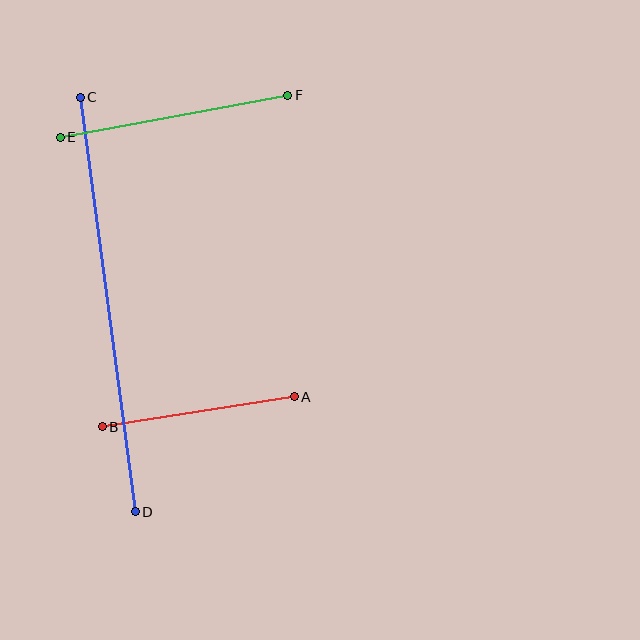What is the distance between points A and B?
The distance is approximately 195 pixels.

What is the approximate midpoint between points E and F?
The midpoint is at approximately (174, 116) pixels.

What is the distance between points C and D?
The distance is approximately 418 pixels.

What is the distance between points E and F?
The distance is approximately 231 pixels.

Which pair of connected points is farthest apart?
Points C and D are farthest apart.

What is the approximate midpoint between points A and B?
The midpoint is at approximately (198, 412) pixels.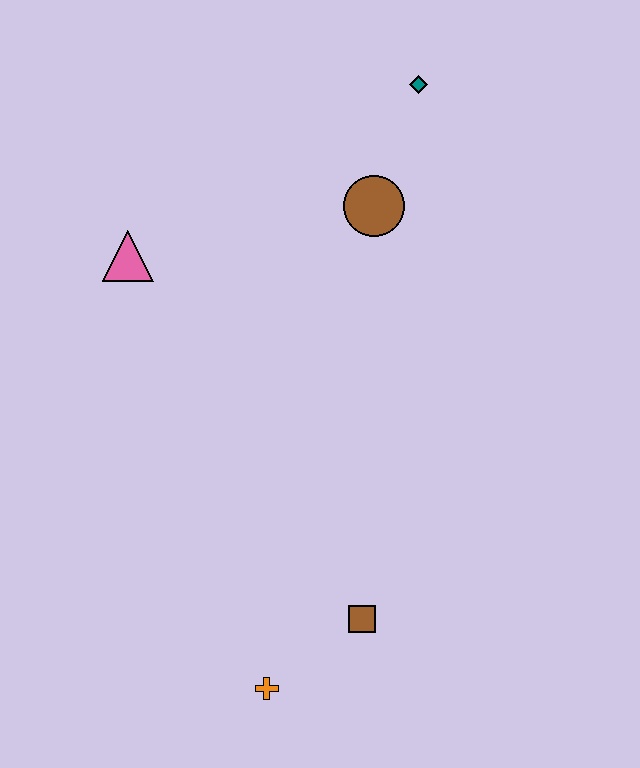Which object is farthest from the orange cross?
The teal diamond is farthest from the orange cross.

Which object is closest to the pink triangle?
The brown circle is closest to the pink triangle.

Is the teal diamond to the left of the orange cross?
No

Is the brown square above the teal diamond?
No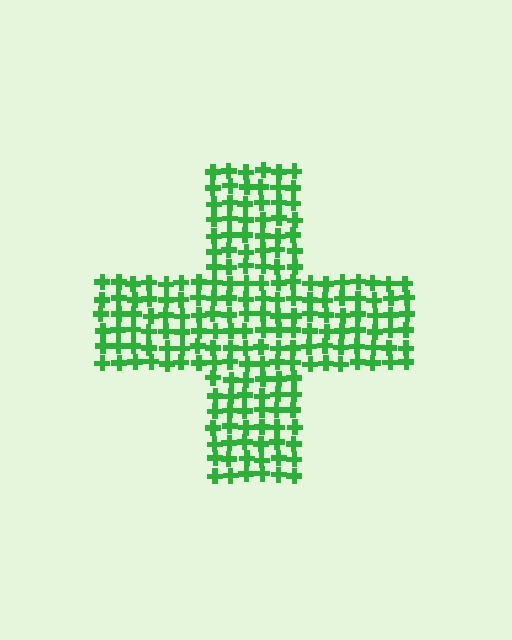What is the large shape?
The large shape is a cross.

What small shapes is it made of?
It is made of small crosses.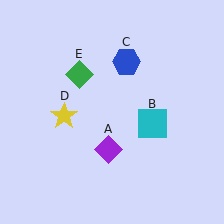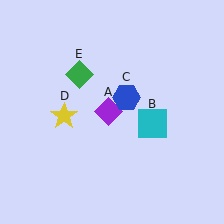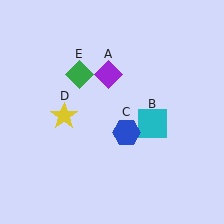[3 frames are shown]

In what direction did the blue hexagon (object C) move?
The blue hexagon (object C) moved down.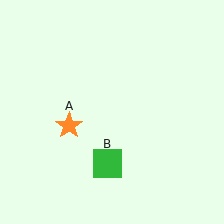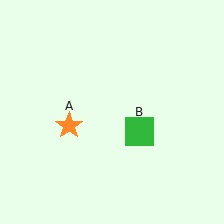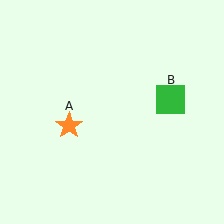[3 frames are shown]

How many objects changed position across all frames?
1 object changed position: green square (object B).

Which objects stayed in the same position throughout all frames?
Orange star (object A) remained stationary.